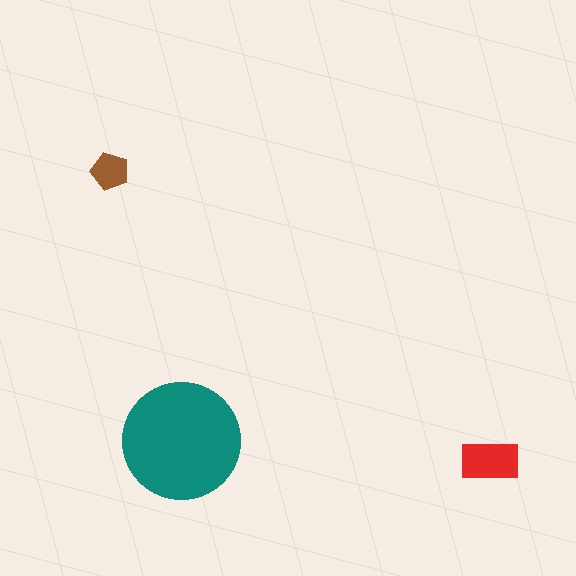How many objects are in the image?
There are 3 objects in the image.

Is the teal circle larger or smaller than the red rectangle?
Larger.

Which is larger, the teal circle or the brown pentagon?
The teal circle.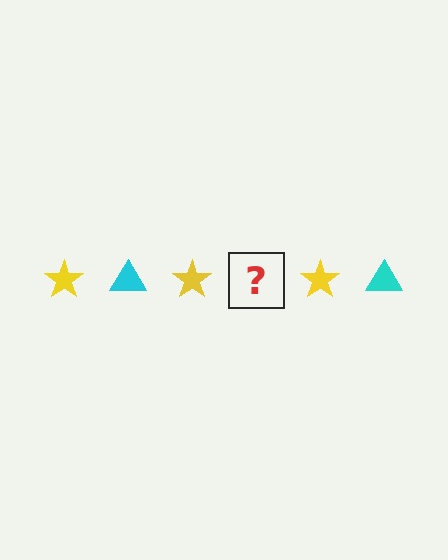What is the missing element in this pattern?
The missing element is a cyan triangle.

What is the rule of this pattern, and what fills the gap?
The rule is that the pattern alternates between yellow star and cyan triangle. The gap should be filled with a cyan triangle.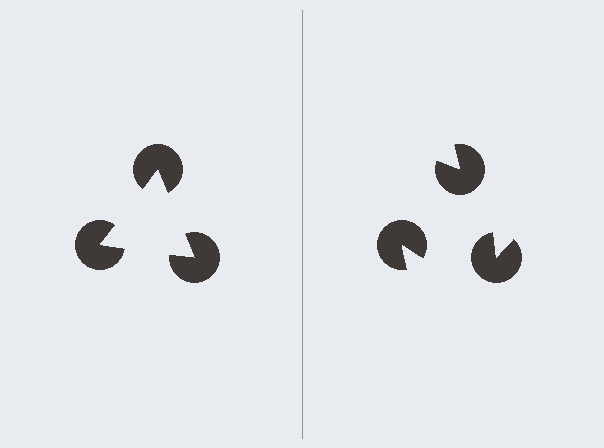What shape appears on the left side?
An illusory triangle.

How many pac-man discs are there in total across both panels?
6 — 3 on each side.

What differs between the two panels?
The pac-man discs are positioned identically on both sides; only the wedge orientations differ. On the left they align to a triangle; on the right they are misaligned.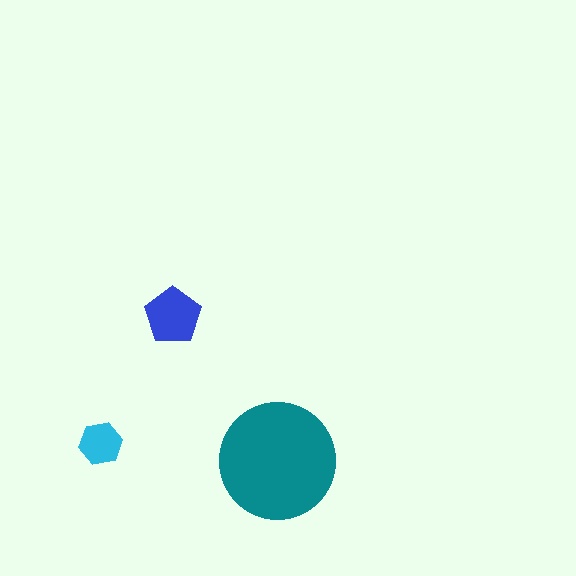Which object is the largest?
The teal circle.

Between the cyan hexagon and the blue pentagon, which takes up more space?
The blue pentagon.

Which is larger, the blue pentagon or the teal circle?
The teal circle.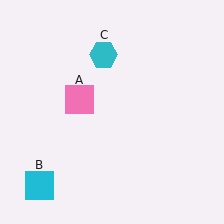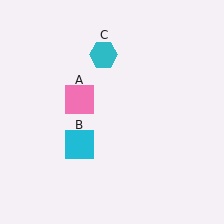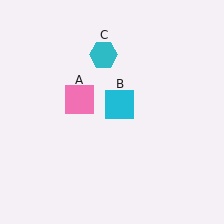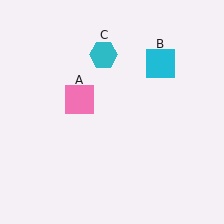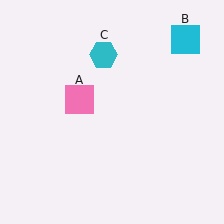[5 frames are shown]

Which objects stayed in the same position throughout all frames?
Pink square (object A) and cyan hexagon (object C) remained stationary.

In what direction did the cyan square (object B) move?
The cyan square (object B) moved up and to the right.